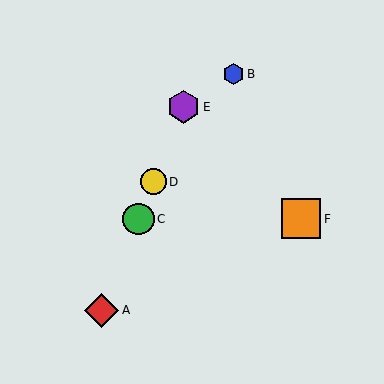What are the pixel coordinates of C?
Object C is at (138, 219).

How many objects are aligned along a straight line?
4 objects (A, C, D, E) are aligned along a straight line.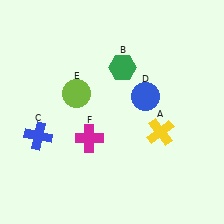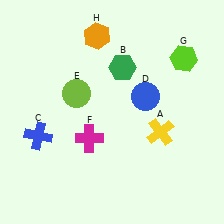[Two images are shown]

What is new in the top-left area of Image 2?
An orange hexagon (H) was added in the top-left area of Image 2.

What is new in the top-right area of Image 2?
A lime hexagon (G) was added in the top-right area of Image 2.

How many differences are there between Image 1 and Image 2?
There are 2 differences between the two images.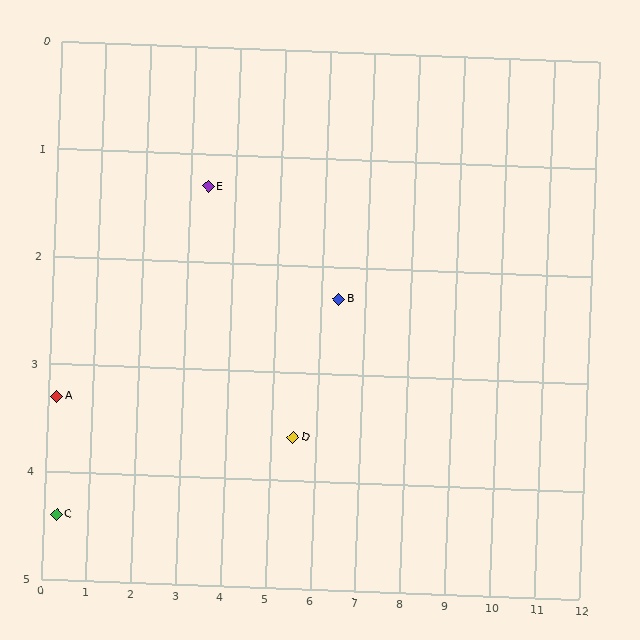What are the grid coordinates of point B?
Point B is at approximately (6.4, 2.3).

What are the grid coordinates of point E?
Point E is at approximately (3.4, 1.3).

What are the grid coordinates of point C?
Point C is at approximately (0.3, 4.4).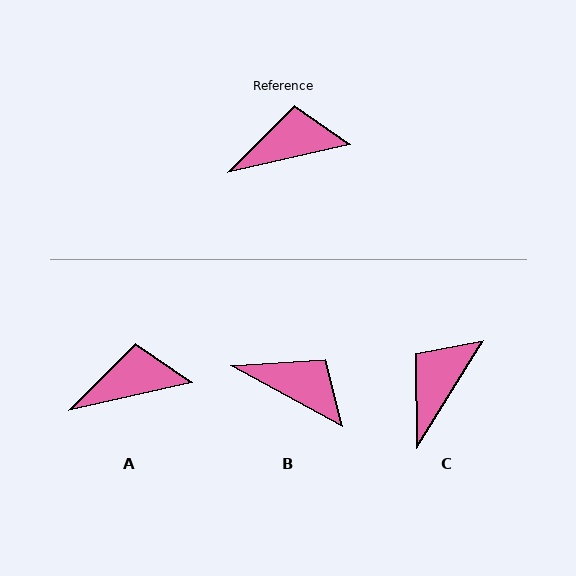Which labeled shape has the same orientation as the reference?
A.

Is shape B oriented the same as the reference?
No, it is off by about 41 degrees.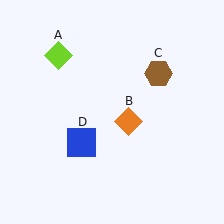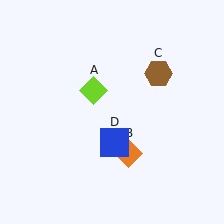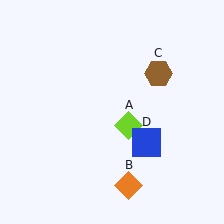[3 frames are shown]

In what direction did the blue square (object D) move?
The blue square (object D) moved right.